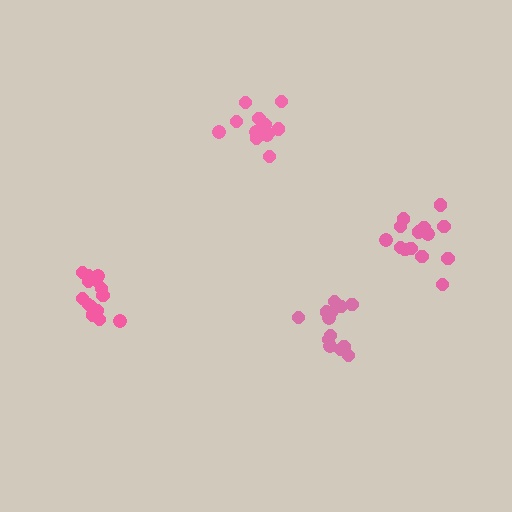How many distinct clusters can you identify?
There are 4 distinct clusters.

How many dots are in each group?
Group 1: 14 dots, Group 2: 13 dots, Group 3: 12 dots, Group 4: 14 dots (53 total).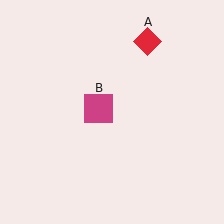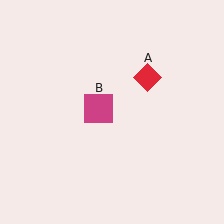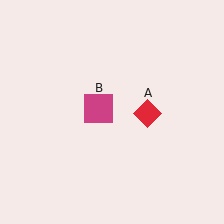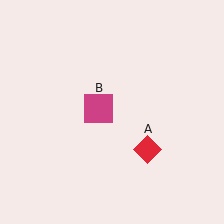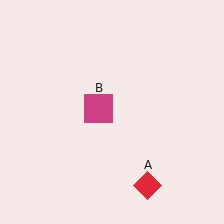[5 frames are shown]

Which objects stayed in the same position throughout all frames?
Magenta square (object B) remained stationary.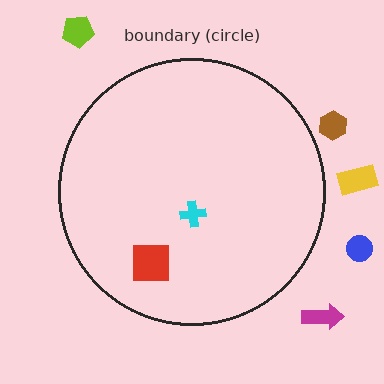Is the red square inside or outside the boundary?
Inside.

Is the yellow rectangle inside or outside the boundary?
Outside.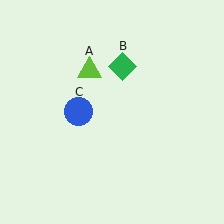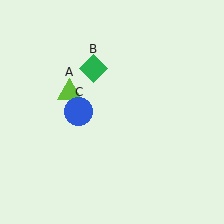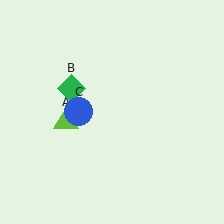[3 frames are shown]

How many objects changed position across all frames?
2 objects changed position: lime triangle (object A), green diamond (object B).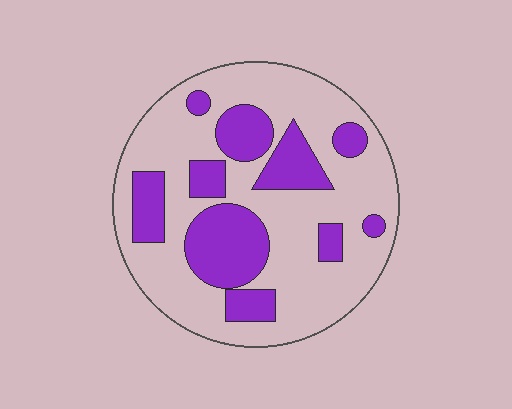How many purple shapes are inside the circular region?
10.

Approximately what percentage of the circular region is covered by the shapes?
Approximately 30%.